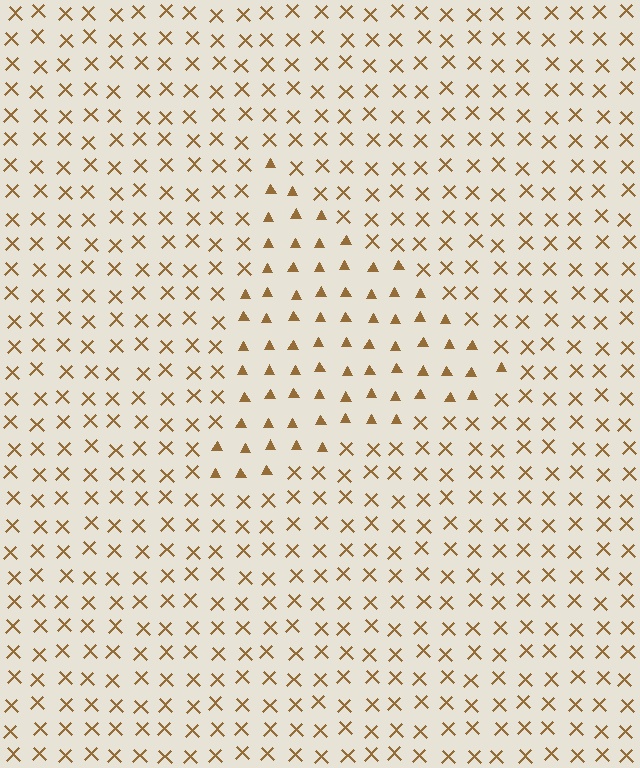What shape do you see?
I see a triangle.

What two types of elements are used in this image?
The image uses triangles inside the triangle region and X marks outside it.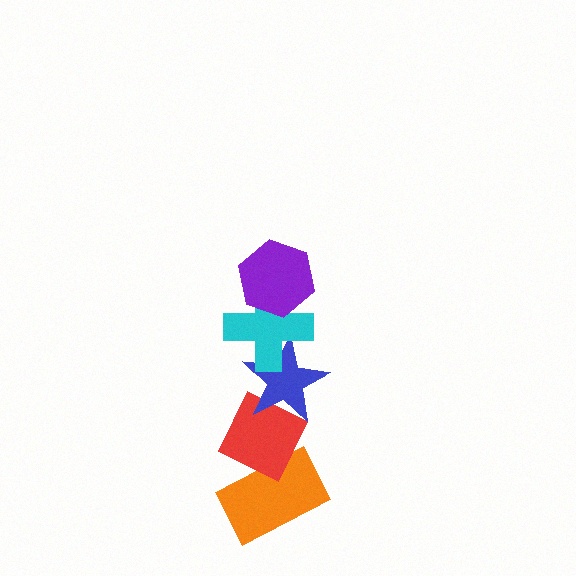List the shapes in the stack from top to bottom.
From top to bottom: the purple hexagon, the cyan cross, the blue star, the red diamond, the orange rectangle.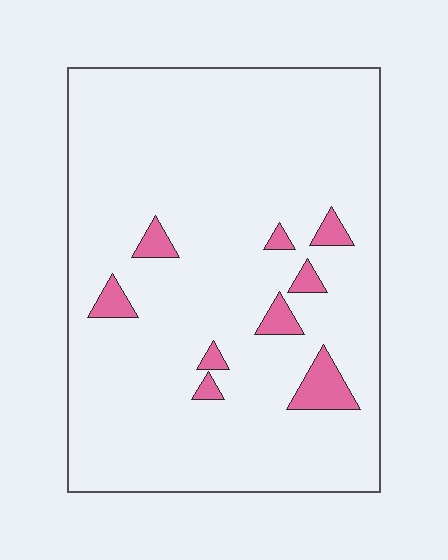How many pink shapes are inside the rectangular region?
9.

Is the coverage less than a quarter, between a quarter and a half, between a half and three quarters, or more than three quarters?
Less than a quarter.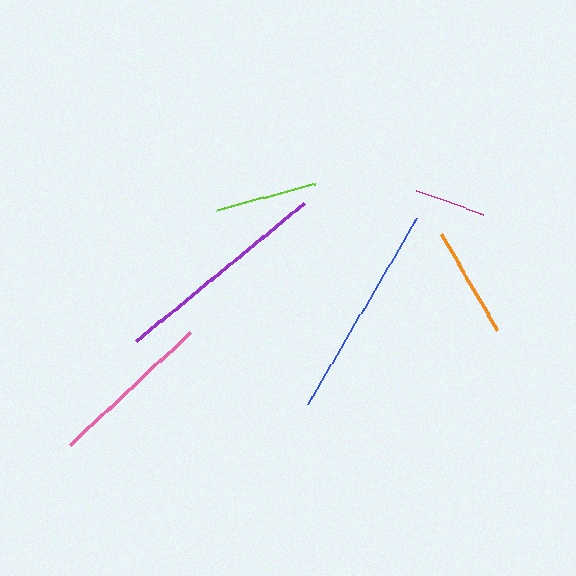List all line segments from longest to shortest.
From longest to shortest: purple, blue, pink, orange, lime, magenta.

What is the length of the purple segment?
The purple segment is approximately 217 pixels long.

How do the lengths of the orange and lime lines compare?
The orange and lime lines are approximately the same length.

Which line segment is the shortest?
The magenta line is the shortest at approximately 72 pixels.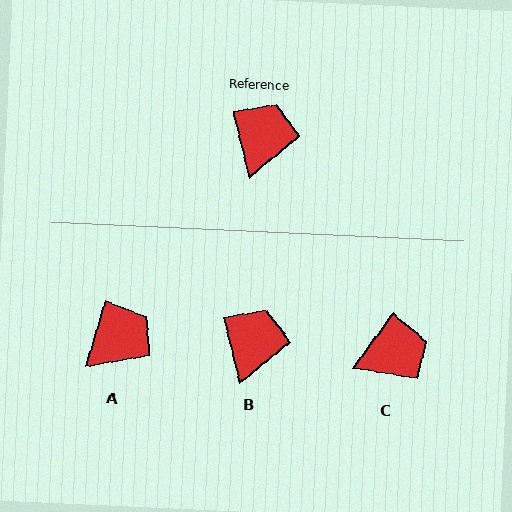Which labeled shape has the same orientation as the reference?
B.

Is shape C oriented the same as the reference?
No, it is off by about 50 degrees.